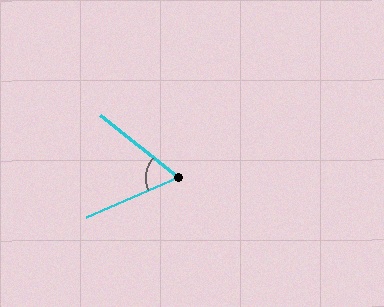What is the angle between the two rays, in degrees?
Approximately 62 degrees.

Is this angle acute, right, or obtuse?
It is acute.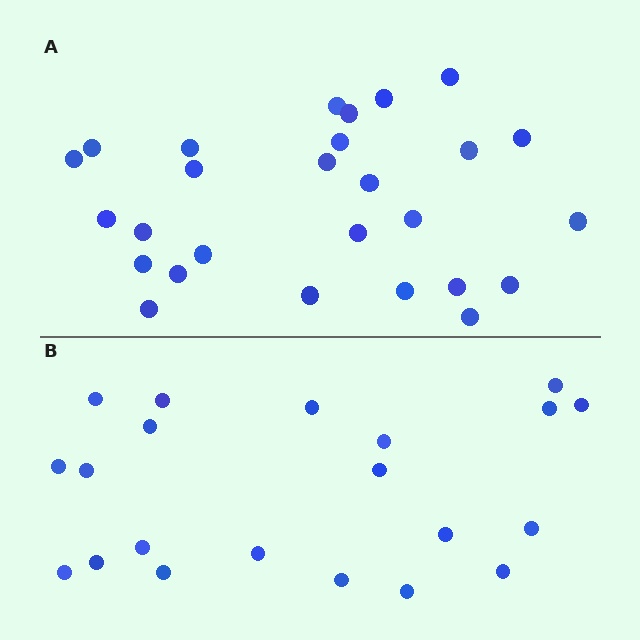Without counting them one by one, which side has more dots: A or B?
Region A (the top region) has more dots.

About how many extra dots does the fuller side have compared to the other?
Region A has about 6 more dots than region B.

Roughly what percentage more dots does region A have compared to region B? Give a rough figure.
About 30% more.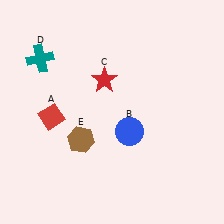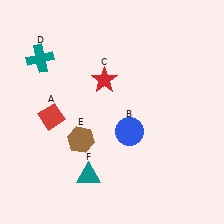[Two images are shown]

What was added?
A teal triangle (F) was added in Image 2.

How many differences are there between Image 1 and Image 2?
There is 1 difference between the two images.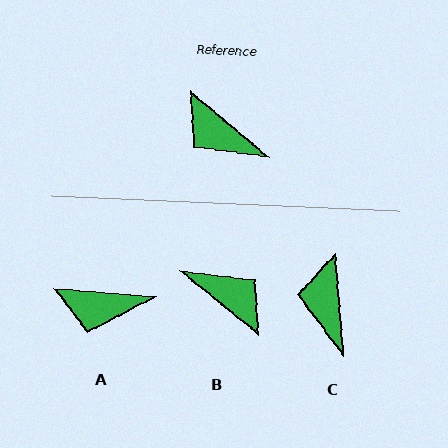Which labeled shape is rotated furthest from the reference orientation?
B, about 179 degrees away.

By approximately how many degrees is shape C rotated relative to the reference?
Approximately 45 degrees clockwise.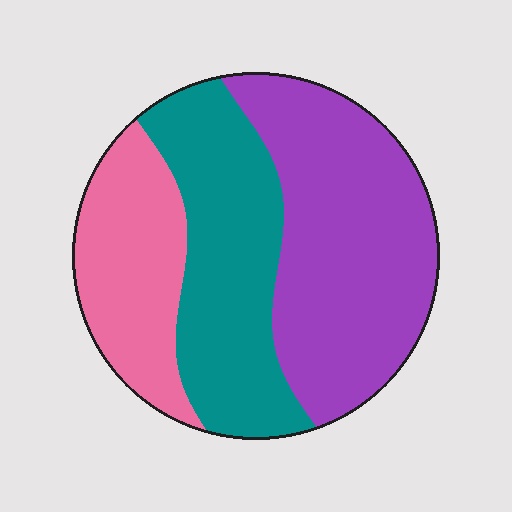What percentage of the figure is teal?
Teal covers 33% of the figure.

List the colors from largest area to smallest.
From largest to smallest: purple, teal, pink.